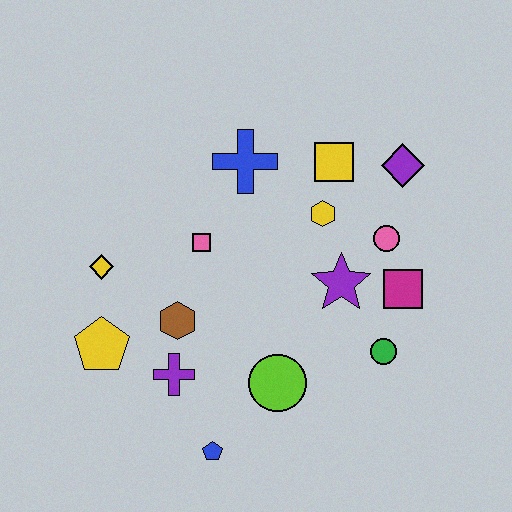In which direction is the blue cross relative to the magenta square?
The blue cross is to the left of the magenta square.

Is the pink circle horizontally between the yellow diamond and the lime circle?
No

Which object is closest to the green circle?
The magenta square is closest to the green circle.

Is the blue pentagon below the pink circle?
Yes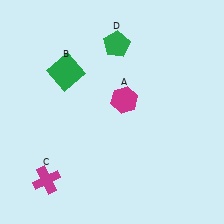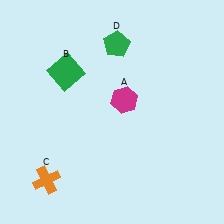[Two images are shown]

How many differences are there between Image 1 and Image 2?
There is 1 difference between the two images.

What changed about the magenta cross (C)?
In Image 1, C is magenta. In Image 2, it changed to orange.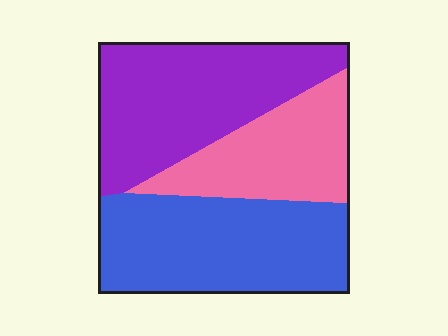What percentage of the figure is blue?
Blue takes up about three eighths (3/8) of the figure.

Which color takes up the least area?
Pink, at roughly 25%.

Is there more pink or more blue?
Blue.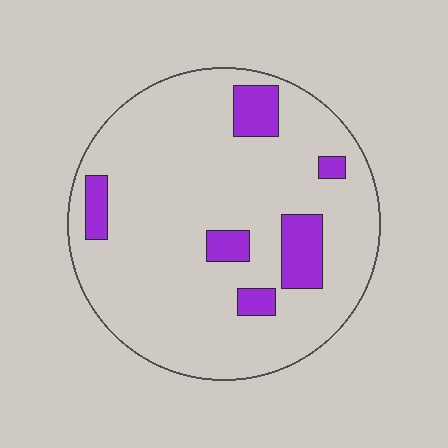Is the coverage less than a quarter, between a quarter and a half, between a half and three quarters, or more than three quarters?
Less than a quarter.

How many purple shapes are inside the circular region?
6.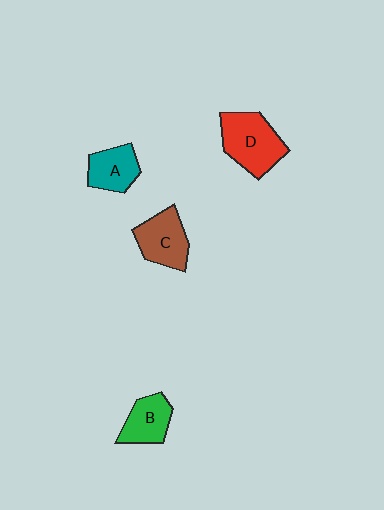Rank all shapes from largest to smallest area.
From largest to smallest: D (red), C (brown), B (green), A (teal).